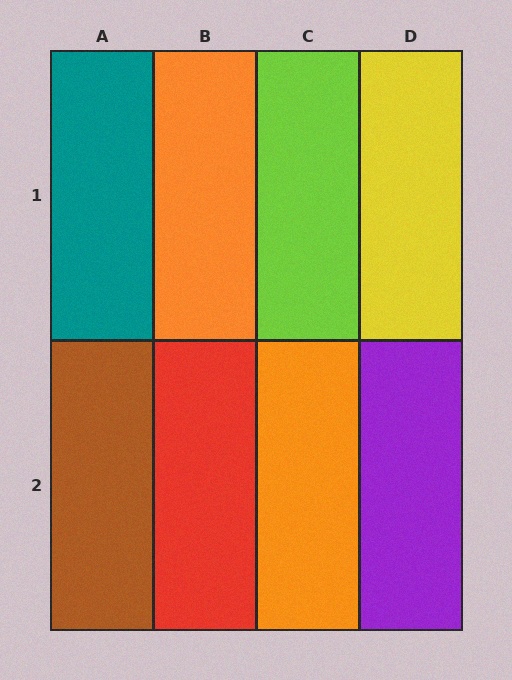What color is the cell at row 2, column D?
Purple.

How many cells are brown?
1 cell is brown.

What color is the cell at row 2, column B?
Red.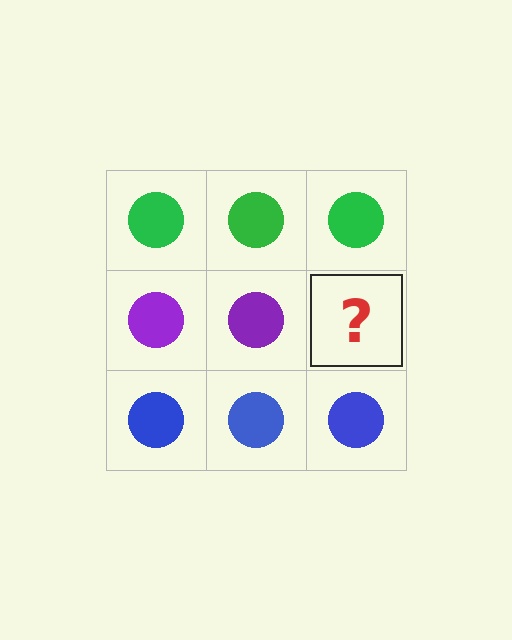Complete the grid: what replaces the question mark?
The question mark should be replaced with a purple circle.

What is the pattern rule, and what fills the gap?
The rule is that each row has a consistent color. The gap should be filled with a purple circle.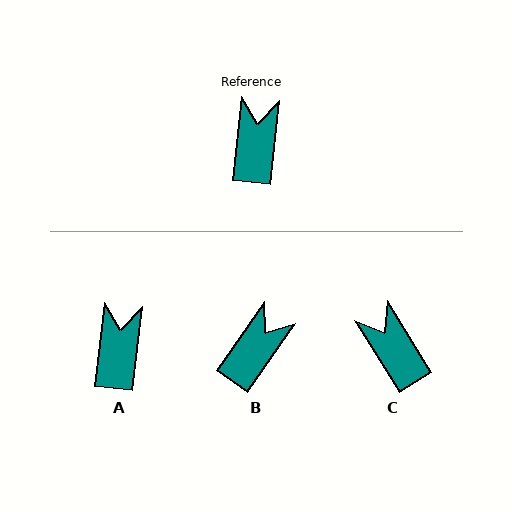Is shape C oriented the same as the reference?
No, it is off by about 39 degrees.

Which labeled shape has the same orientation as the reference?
A.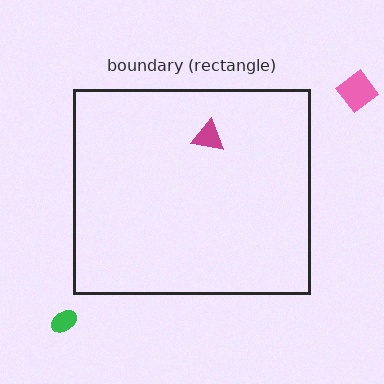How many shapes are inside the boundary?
1 inside, 2 outside.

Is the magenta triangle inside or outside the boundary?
Inside.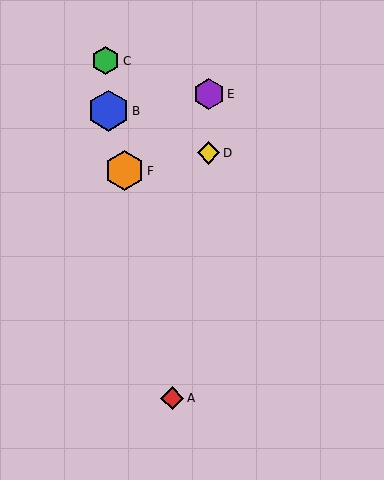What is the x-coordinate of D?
Object D is at x≈209.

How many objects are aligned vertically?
2 objects (D, E) are aligned vertically.